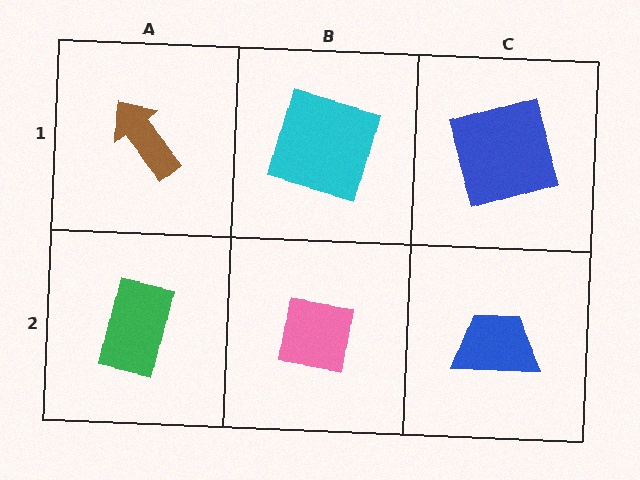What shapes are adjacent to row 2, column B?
A cyan square (row 1, column B), a green rectangle (row 2, column A), a blue trapezoid (row 2, column C).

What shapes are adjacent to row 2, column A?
A brown arrow (row 1, column A), a pink square (row 2, column B).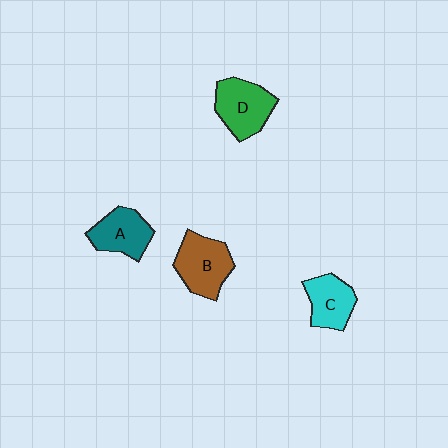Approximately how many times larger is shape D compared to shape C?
Approximately 1.3 times.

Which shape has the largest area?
Shape B (brown).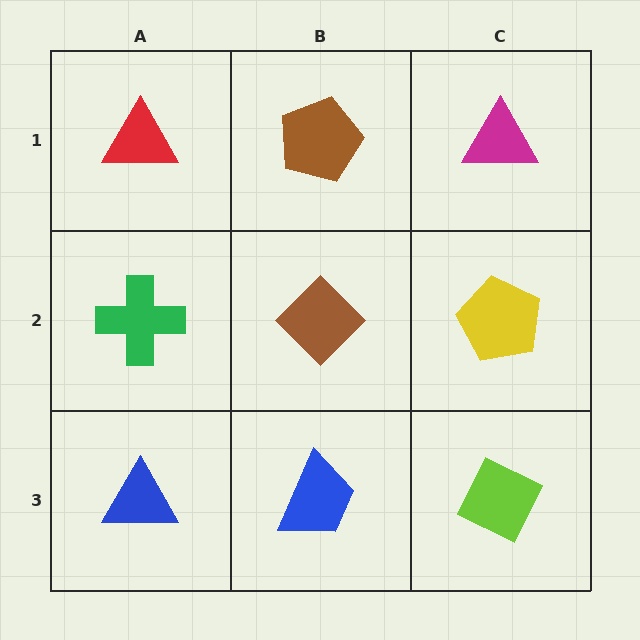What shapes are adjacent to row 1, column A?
A green cross (row 2, column A), a brown pentagon (row 1, column B).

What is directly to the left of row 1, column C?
A brown pentagon.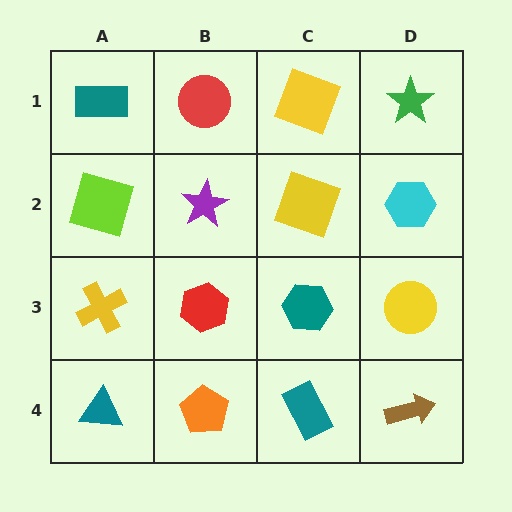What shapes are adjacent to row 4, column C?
A teal hexagon (row 3, column C), an orange pentagon (row 4, column B), a brown arrow (row 4, column D).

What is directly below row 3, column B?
An orange pentagon.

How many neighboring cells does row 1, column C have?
3.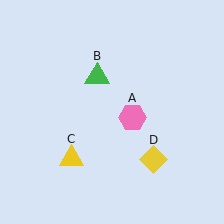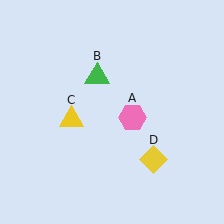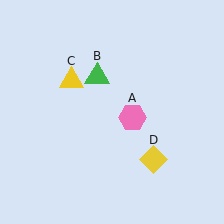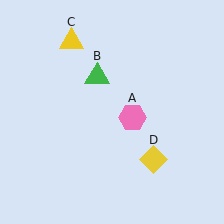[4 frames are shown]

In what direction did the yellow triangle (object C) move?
The yellow triangle (object C) moved up.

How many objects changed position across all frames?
1 object changed position: yellow triangle (object C).